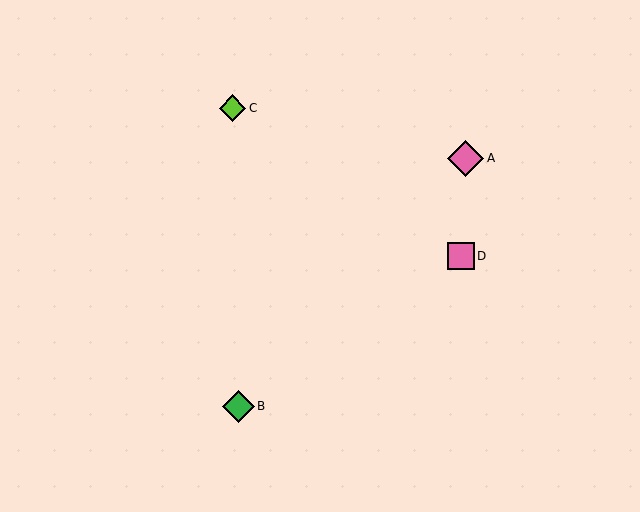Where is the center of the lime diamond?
The center of the lime diamond is at (232, 108).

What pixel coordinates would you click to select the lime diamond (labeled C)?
Click at (232, 108) to select the lime diamond C.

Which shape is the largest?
The pink diamond (labeled A) is the largest.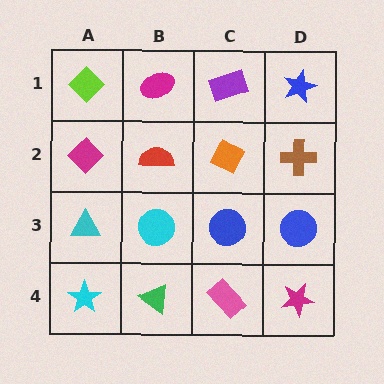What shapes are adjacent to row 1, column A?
A magenta diamond (row 2, column A), a magenta ellipse (row 1, column B).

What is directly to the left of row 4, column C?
A green triangle.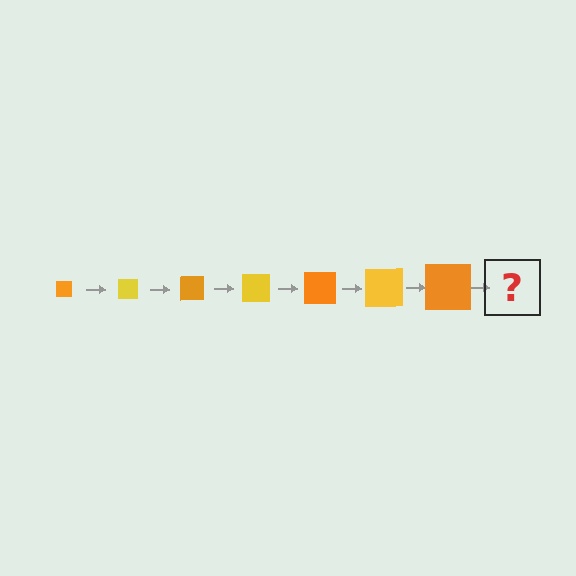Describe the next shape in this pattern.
It should be a yellow square, larger than the previous one.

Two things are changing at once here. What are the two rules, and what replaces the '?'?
The two rules are that the square grows larger each step and the color cycles through orange and yellow. The '?' should be a yellow square, larger than the previous one.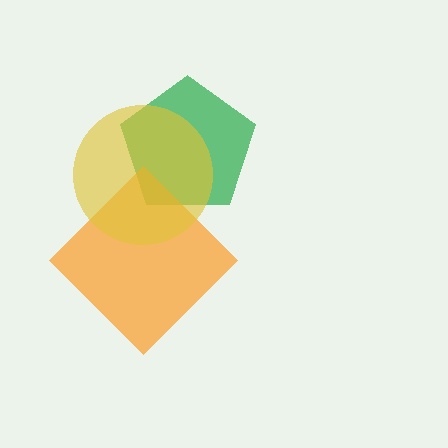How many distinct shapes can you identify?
There are 3 distinct shapes: a green pentagon, an orange diamond, a yellow circle.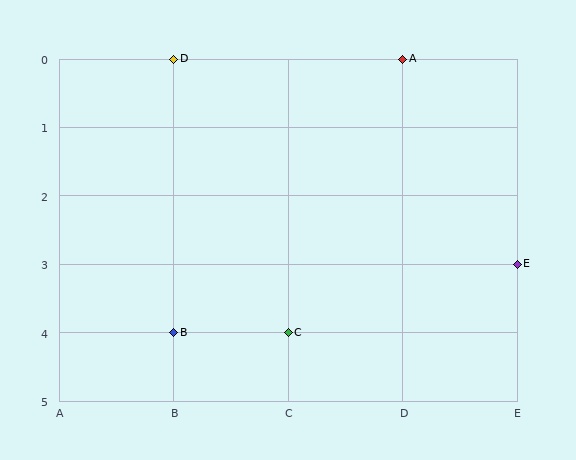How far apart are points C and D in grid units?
Points C and D are 1 column and 4 rows apart (about 4.1 grid units diagonally).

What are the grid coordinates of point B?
Point B is at grid coordinates (B, 4).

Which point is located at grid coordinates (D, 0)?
Point A is at (D, 0).